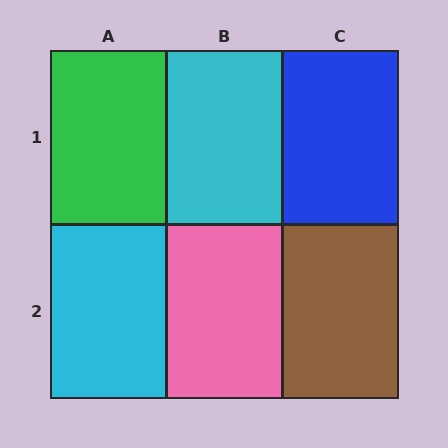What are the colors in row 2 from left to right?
Cyan, pink, brown.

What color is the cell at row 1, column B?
Cyan.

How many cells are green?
1 cell is green.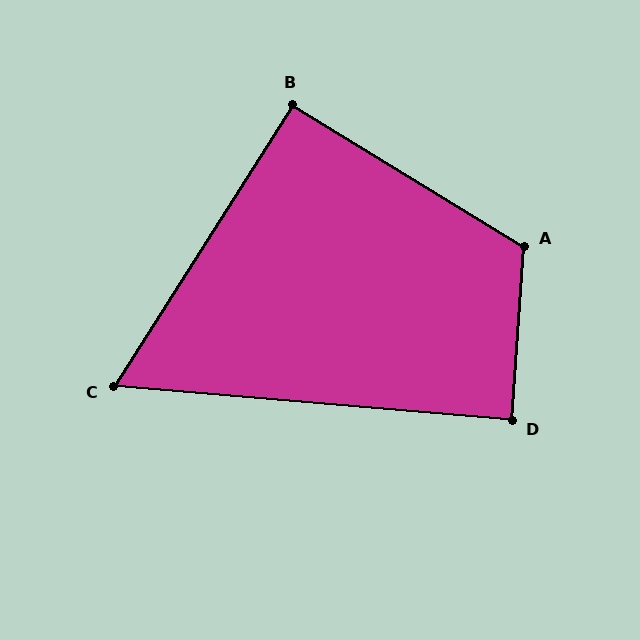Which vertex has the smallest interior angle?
C, at approximately 62 degrees.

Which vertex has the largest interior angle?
A, at approximately 118 degrees.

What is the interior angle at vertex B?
Approximately 91 degrees (approximately right).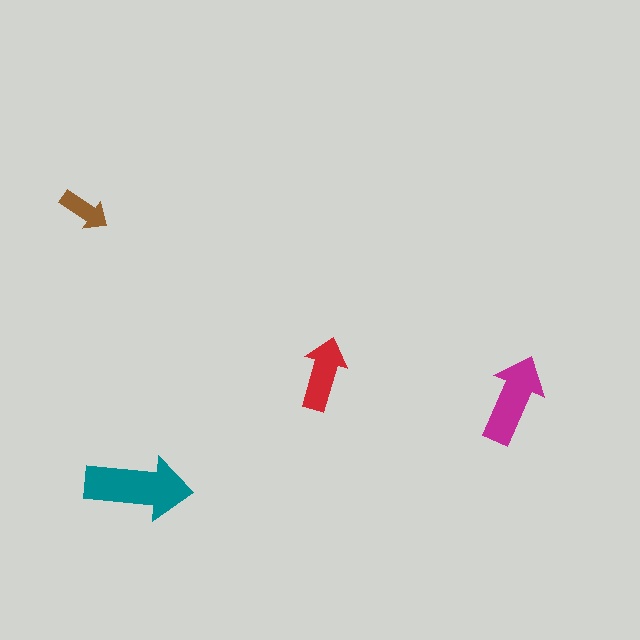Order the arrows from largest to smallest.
the teal one, the magenta one, the red one, the brown one.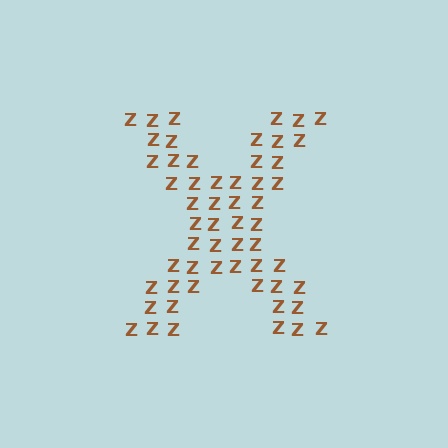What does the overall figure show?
The overall figure shows the letter X.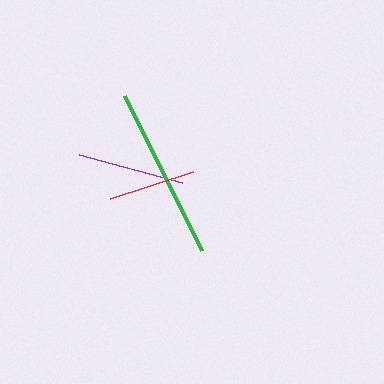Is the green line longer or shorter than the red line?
The green line is longer than the red line.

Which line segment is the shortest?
The red line is the shortest at approximately 88 pixels.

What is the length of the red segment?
The red segment is approximately 88 pixels long.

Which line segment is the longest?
The green line is the longest at approximately 173 pixels.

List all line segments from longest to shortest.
From longest to shortest: green, purple, red.